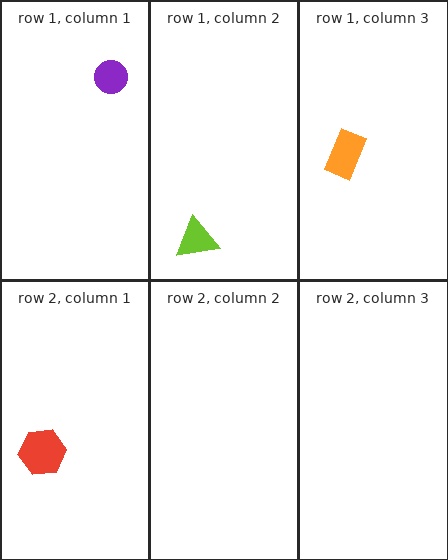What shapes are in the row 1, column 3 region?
The orange rectangle.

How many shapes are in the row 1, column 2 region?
1.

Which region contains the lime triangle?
The row 1, column 2 region.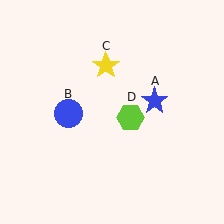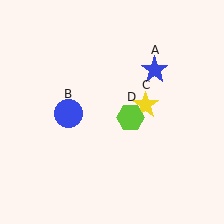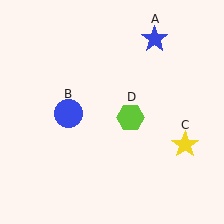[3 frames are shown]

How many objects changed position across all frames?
2 objects changed position: blue star (object A), yellow star (object C).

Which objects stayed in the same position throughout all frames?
Blue circle (object B) and lime hexagon (object D) remained stationary.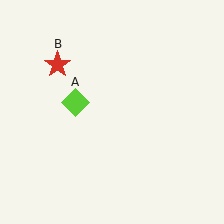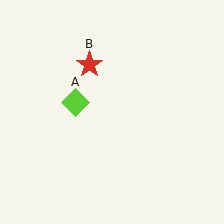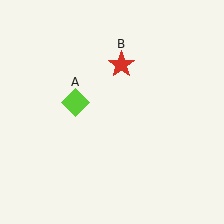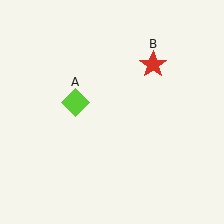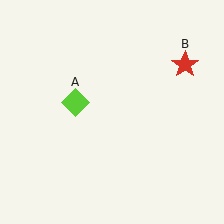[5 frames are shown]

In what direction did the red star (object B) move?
The red star (object B) moved right.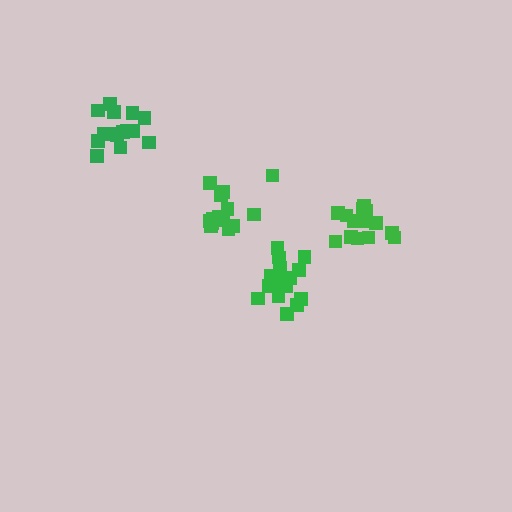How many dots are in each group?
Group 1: 14 dots, Group 2: 15 dots, Group 3: 20 dots, Group 4: 17 dots (66 total).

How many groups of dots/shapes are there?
There are 4 groups.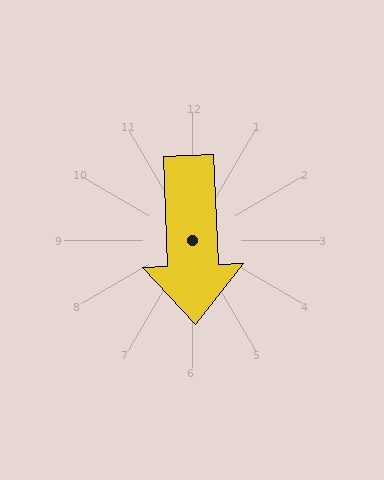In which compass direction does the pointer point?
South.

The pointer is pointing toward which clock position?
Roughly 6 o'clock.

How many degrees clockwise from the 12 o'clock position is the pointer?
Approximately 178 degrees.